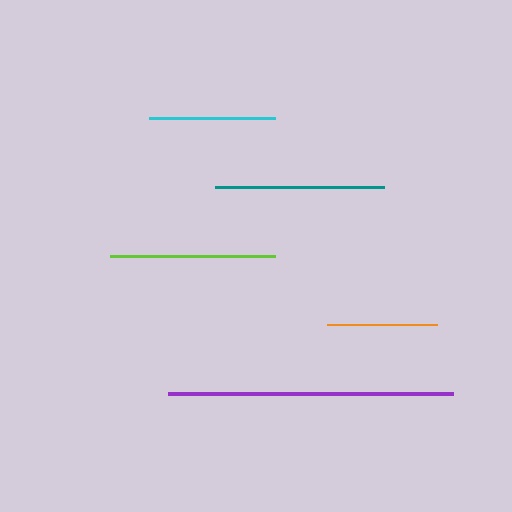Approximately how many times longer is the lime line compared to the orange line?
The lime line is approximately 1.5 times the length of the orange line.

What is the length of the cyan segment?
The cyan segment is approximately 126 pixels long.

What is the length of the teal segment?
The teal segment is approximately 169 pixels long.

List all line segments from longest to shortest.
From longest to shortest: purple, teal, lime, cyan, orange.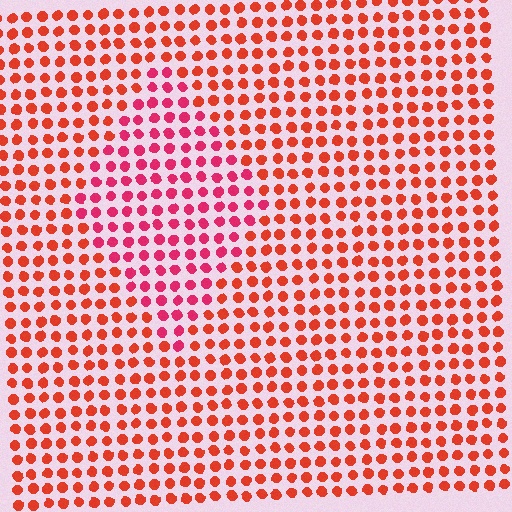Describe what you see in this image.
The image is filled with small red elements in a uniform arrangement. A diamond-shaped region is visible where the elements are tinted to a slightly different hue, forming a subtle color boundary.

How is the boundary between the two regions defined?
The boundary is defined purely by a slight shift in hue (about 28 degrees). Spacing, size, and orientation are identical on both sides.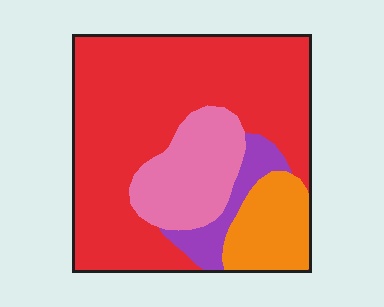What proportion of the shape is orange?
Orange takes up about one eighth (1/8) of the shape.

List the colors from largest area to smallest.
From largest to smallest: red, pink, orange, purple.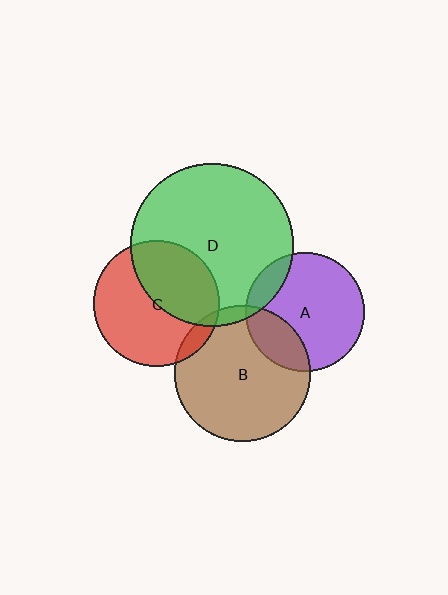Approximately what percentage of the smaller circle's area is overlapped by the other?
Approximately 10%.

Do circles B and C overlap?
Yes.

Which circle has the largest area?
Circle D (green).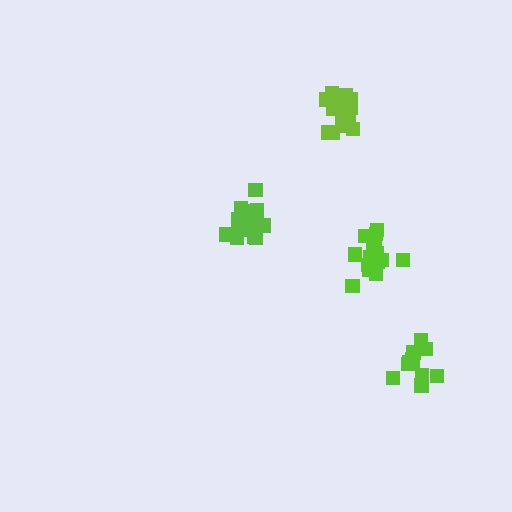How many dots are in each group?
Group 1: 18 dots, Group 2: 13 dots, Group 3: 19 dots, Group 4: 18 dots (68 total).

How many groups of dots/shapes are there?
There are 4 groups.